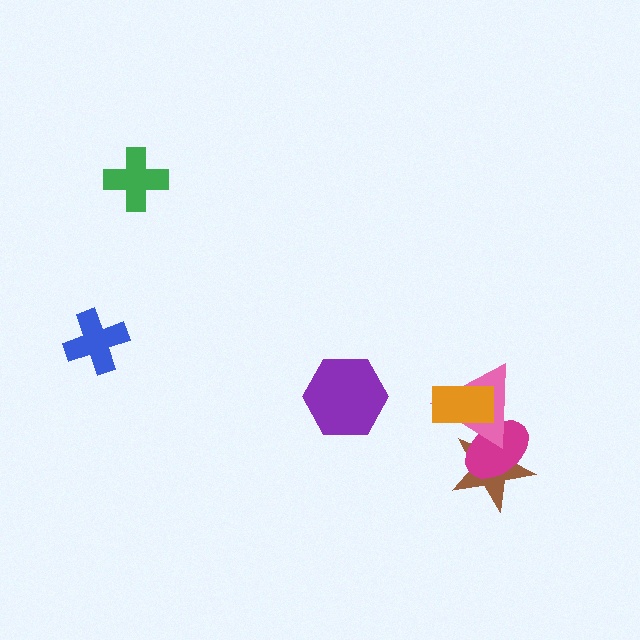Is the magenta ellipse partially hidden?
Yes, it is partially covered by another shape.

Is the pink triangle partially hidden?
Yes, it is partially covered by another shape.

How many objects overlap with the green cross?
0 objects overlap with the green cross.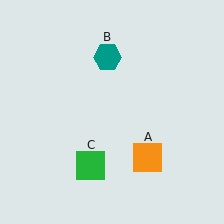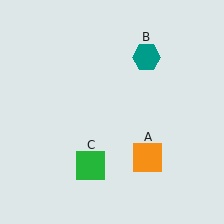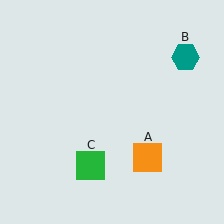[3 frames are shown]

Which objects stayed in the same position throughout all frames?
Orange square (object A) and green square (object C) remained stationary.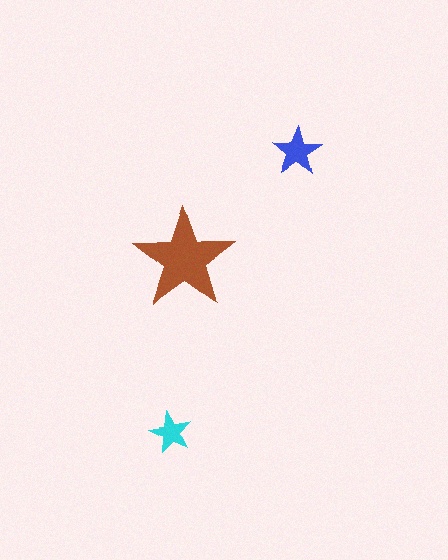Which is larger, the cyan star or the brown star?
The brown one.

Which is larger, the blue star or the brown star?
The brown one.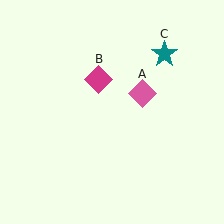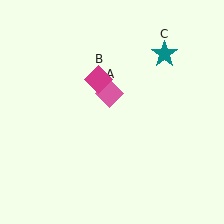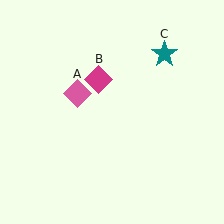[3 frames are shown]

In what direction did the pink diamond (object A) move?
The pink diamond (object A) moved left.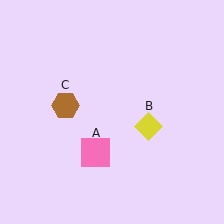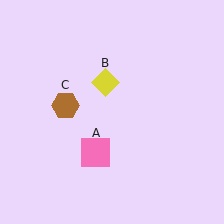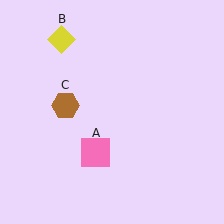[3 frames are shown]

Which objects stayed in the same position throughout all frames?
Pink square (object A) and brown hexagon (object C) remained stationary.